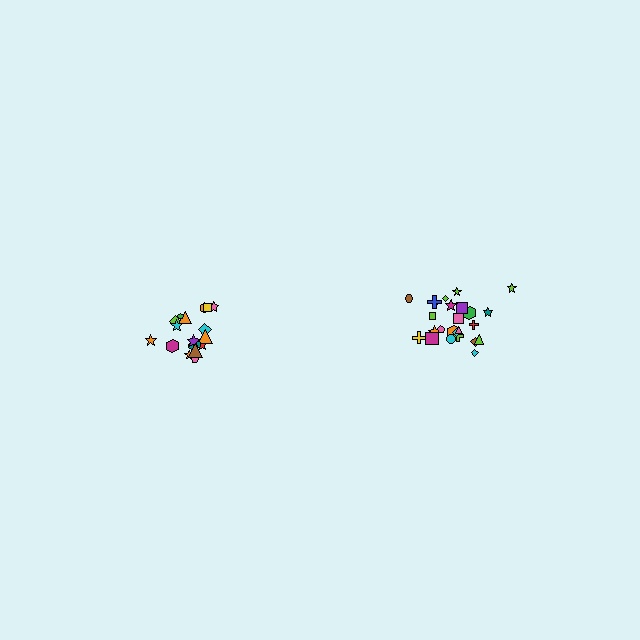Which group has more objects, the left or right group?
The right group.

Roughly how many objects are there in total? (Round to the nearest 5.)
Roughly 45 objects in total.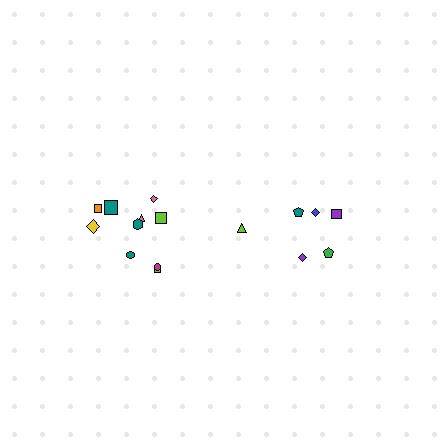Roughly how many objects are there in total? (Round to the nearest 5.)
Roughly 15 objects in total.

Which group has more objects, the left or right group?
The left group.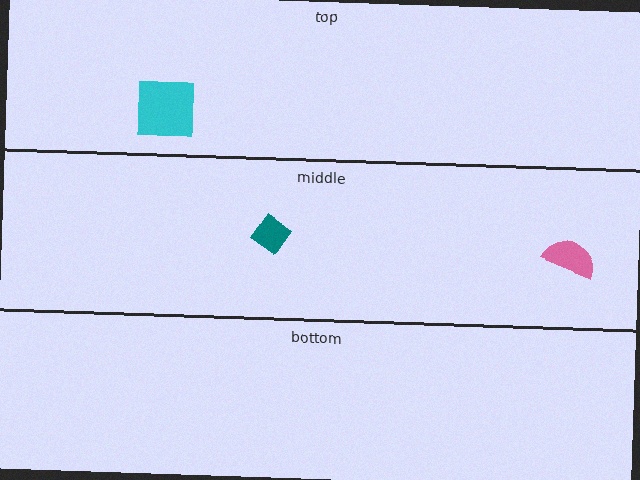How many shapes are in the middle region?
2.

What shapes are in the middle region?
The pink semicircle, the teal diamond.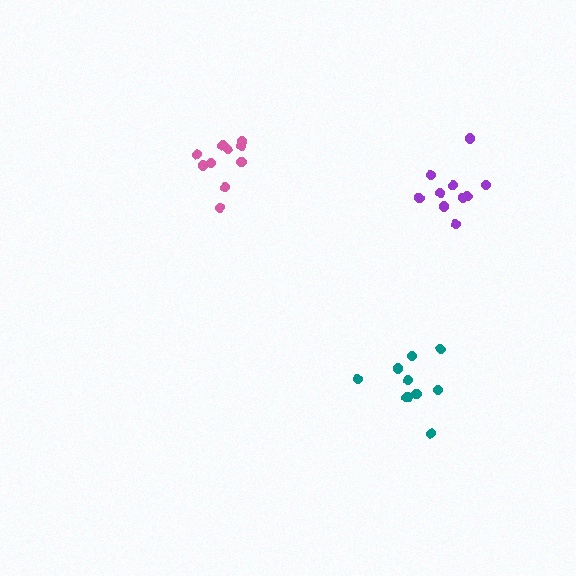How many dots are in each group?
Group 1: 10 dots, Group 2: 10 dots, Group 3: 10 dots (30 total).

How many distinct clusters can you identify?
There are 3 distinct clusters.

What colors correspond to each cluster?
The clusters are colored: teal, pink, purple.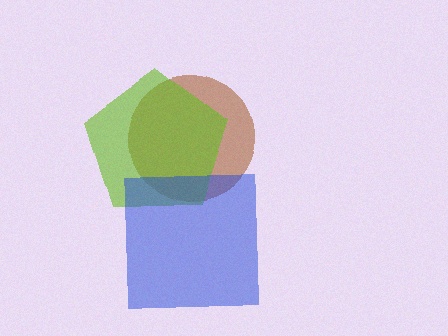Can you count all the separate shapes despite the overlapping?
Yes, there are 3 separate shapes.